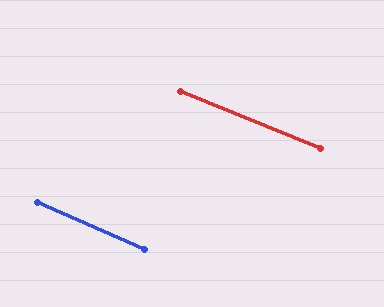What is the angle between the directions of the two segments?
Approximately 2 degrees.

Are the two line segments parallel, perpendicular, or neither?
Parallel — their directions differ by only 1.7°.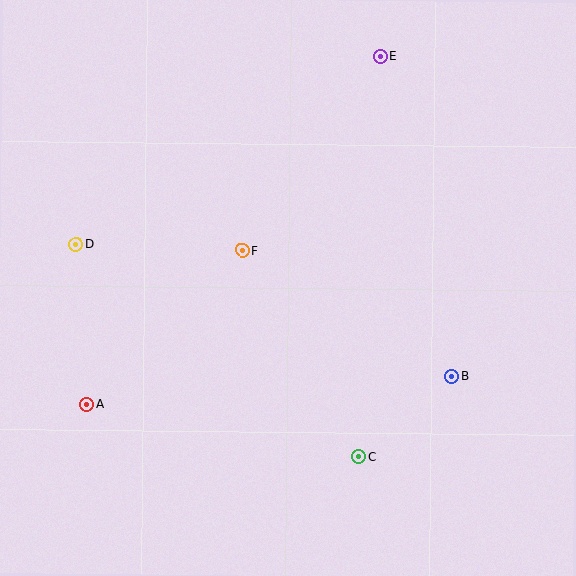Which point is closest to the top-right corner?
Point E is closest to the top-right corner.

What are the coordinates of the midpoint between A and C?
The midpoint between A and C is at (223, 430).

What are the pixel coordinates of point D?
Point D is at (76, 244).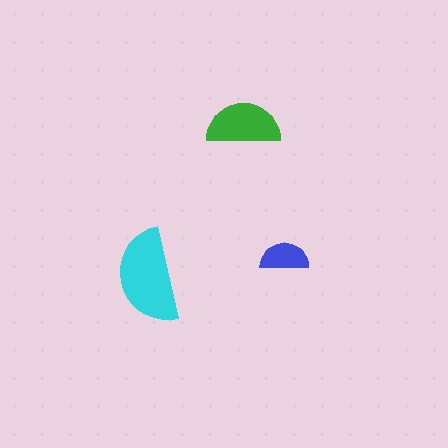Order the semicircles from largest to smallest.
the cyan one, the green one, the blue one.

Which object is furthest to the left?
The cyan semicircle is leftmost.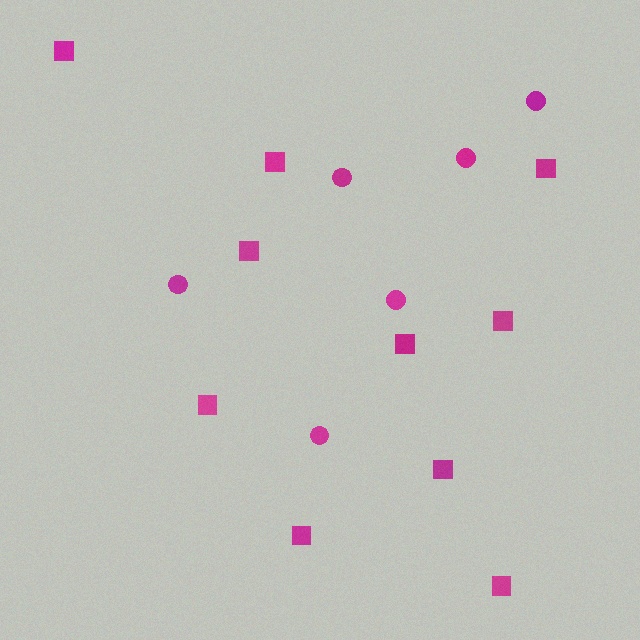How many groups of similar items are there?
There are 2 groups: one group of squares (10) and one group of circles (6).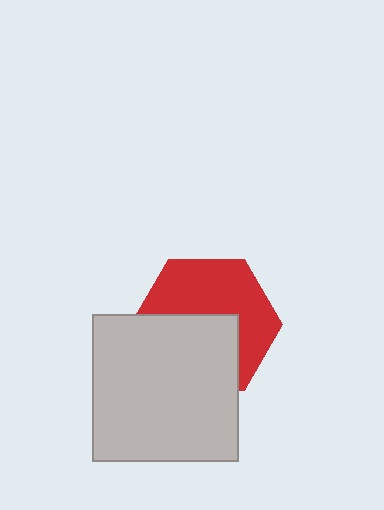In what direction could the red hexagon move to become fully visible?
The red hexagon could move up. That would shift it out from behind the light gray square entirely.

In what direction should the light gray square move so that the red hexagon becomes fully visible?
The light gray square should move down. That is the shortest direction to clear the overlap and leave the red hexagon fully visible.